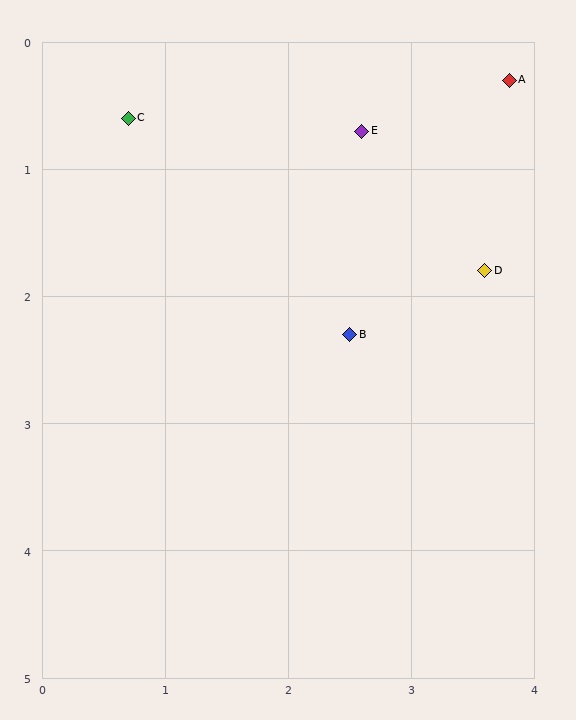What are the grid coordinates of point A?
Point A is at approximately (3.8, 0.3).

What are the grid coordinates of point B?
Point B is at approximately (2.5, 2.3).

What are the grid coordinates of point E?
Point E is at approximately (2.6, 0.7).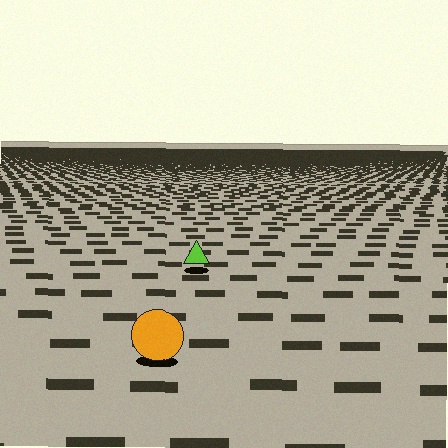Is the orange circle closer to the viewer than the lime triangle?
Yes. The orange circle is closer — you can tell from the texture gradient: the ground texture is coarser near it.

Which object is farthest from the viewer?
The lime triangle is farthest from the viewer. It appears smaller and the ground texture around it is denser.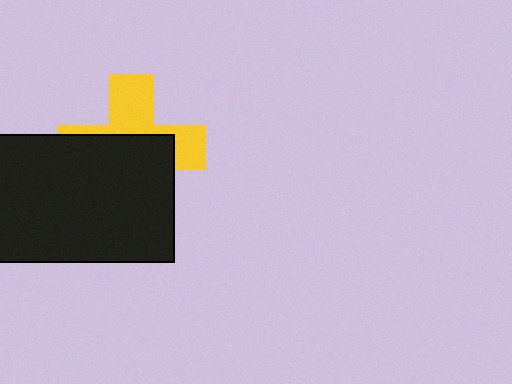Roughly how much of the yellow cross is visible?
A small part of it is visible (roughly 41%).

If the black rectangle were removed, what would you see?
You would see the complete yellow cross.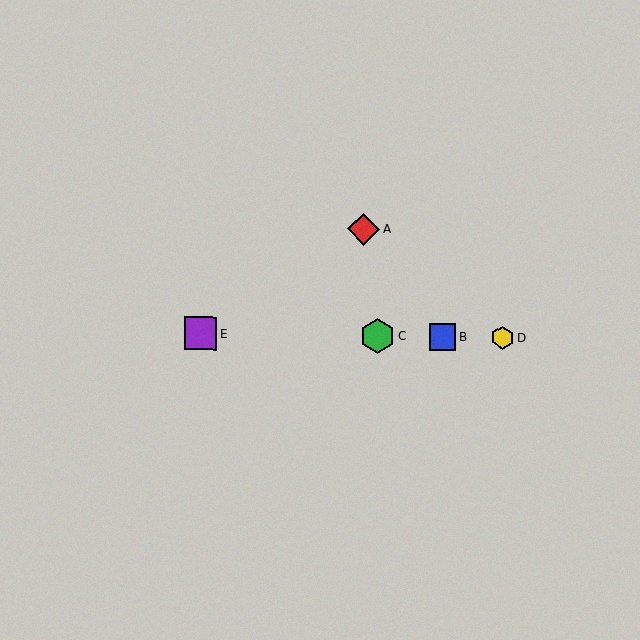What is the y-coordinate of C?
Object C is at y≈336.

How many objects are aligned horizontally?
4 objects (B, C, D, E) are aligned horizontally.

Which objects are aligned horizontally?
Objects B, C, D, E are aligned horizontally.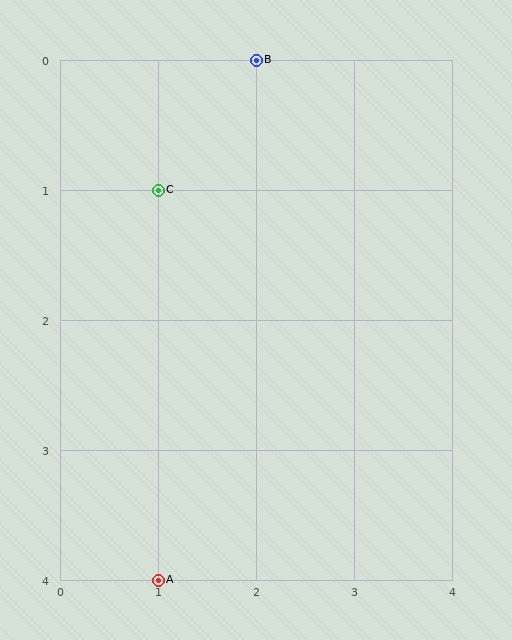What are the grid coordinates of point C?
Point C is at grid coordinates (1, 1).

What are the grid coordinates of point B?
Point B is at grid coordinates (2, 0).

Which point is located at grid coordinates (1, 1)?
Point C is at (1, 1).